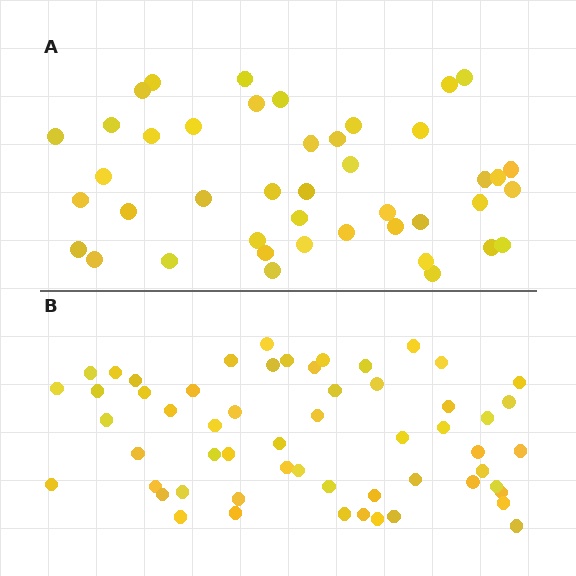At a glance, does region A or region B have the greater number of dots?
Region B (the bottom region) has more dots.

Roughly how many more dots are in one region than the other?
Region B has approximately 15 more dots than region A.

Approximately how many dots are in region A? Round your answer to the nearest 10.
About 40 dots. (The exact count is 43, which rounds to 40.)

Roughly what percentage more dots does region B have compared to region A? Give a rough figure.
About 35% more.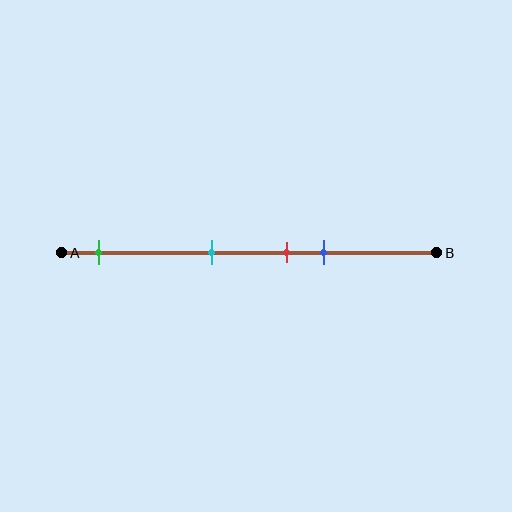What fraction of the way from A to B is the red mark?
The red mark is approximately 60% (0.6) of the way from A to B.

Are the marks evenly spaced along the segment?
No, the marks are not evenly spaced.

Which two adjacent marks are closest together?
The red and blue marks are the closest adjacent pair.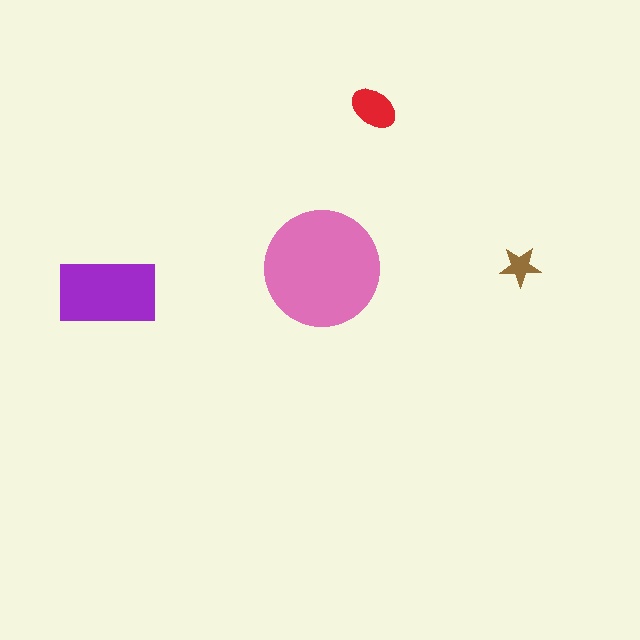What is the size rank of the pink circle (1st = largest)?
1st.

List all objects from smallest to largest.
The brown star, the red ellipse, the purple rectangle, the pink circle.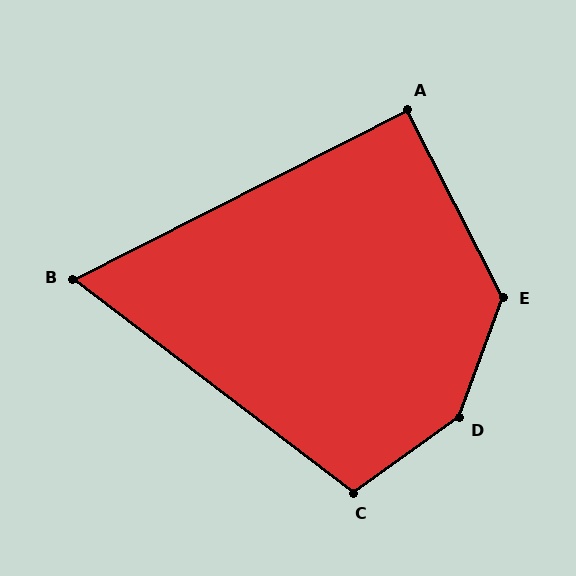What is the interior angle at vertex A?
Approximately 90 degrees (approximately right).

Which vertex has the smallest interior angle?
B, at approximately 64 degrees.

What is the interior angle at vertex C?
Approximately 107 degrees (obtuse).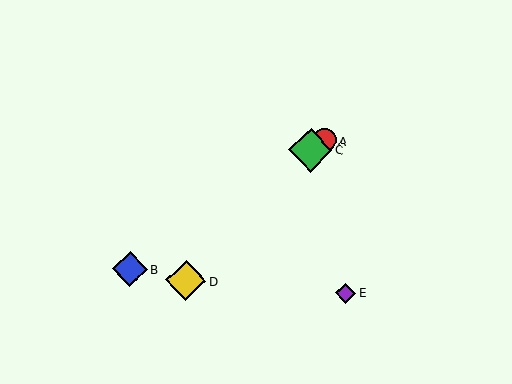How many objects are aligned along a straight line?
3 objects (A, B, C) are aligned along a straight line.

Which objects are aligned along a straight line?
Objects A, B, C are aligned along a straight line.